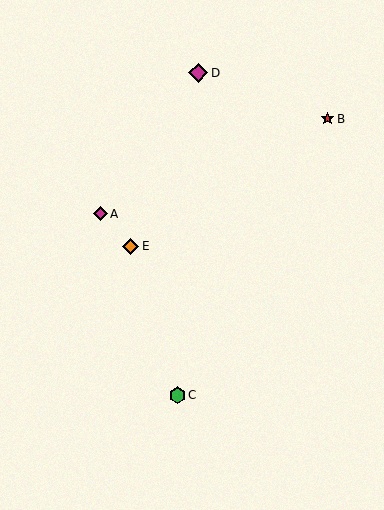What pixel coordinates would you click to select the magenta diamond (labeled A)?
Click at (100, 214) to select the magenta diamond A.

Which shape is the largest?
The magenta diamond (labeled D) is the largest.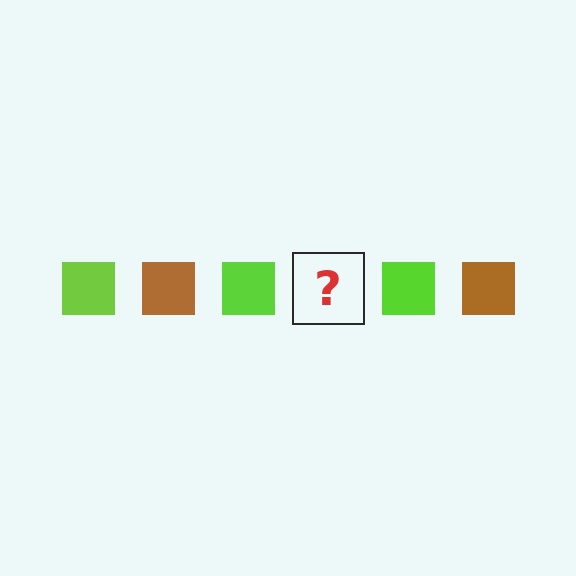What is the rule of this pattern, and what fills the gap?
The rule is that the pattern cycles through lime, brown squares. The gap should be filled with a brown square.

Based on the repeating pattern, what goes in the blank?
The blank should be a brown square.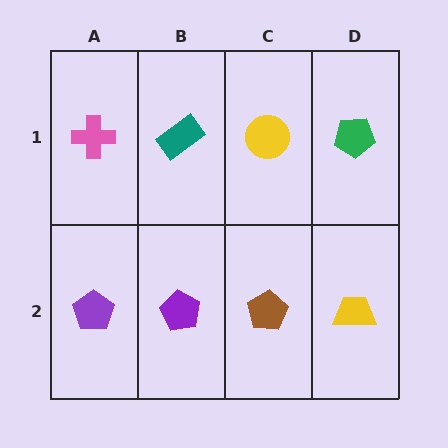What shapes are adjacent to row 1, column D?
A yellow trapezoid (row 2, column D), a yellow circle (row 1, column C).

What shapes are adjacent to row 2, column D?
A green pentagon (row 1, column D), a brown pentagon (row 2, column C).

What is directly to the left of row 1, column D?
A yellow circle.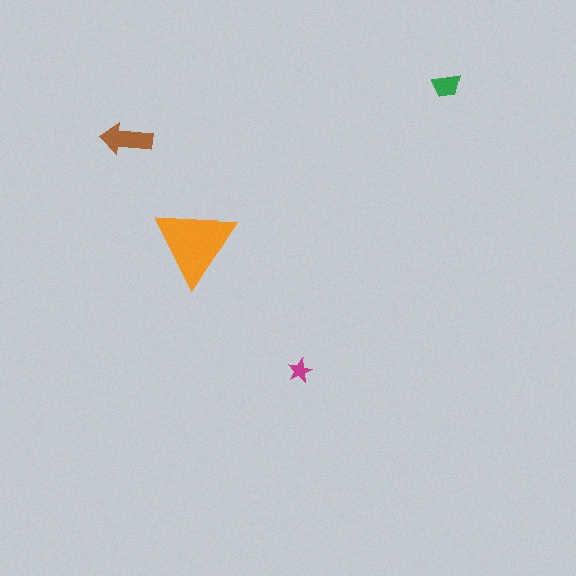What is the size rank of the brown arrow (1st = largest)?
2nd.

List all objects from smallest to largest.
The magenta star, the green trapezoid, the brown arrow, the orange triangle.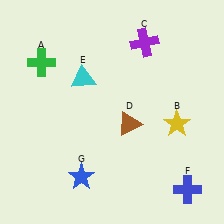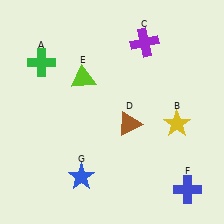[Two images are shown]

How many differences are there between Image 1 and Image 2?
There is 1 difference between the two images.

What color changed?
The triangle (E) changed from cyan in Image 1 to lime in Image 2.